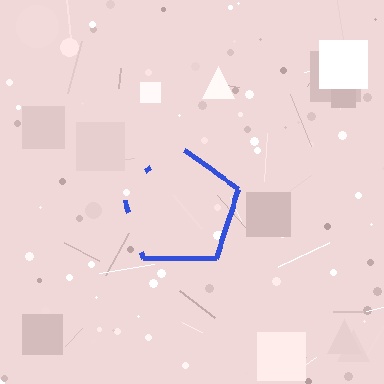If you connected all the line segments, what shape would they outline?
They would outline a pentagon.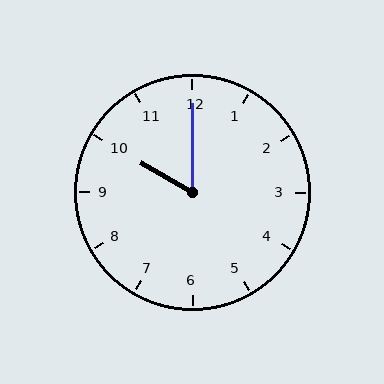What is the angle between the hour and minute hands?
Approximately 60 degrees.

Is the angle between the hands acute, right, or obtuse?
It is acute.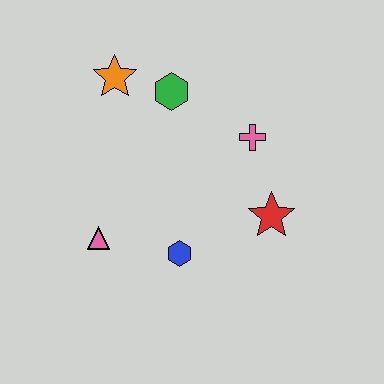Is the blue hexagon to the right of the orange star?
Yes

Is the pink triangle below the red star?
Yes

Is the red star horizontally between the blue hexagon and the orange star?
No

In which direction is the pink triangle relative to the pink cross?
The pink triangle is to the left of the pink cross.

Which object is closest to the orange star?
The green hexagon is closest to the orange star.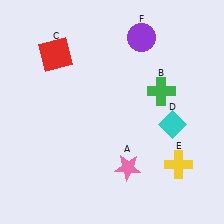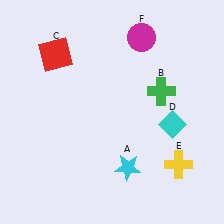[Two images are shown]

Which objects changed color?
A changed from pink to cyan. F changed from purple to magenta.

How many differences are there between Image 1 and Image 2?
There are 2 differences between the two images.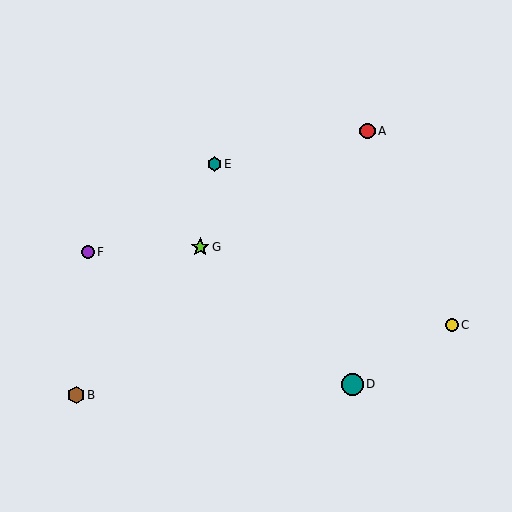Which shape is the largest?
The teal circle (labeled D) is the largest.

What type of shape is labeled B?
Shape B is a brown hexagon.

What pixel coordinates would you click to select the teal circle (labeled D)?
Click at (352, 384) to select the teal circle D.